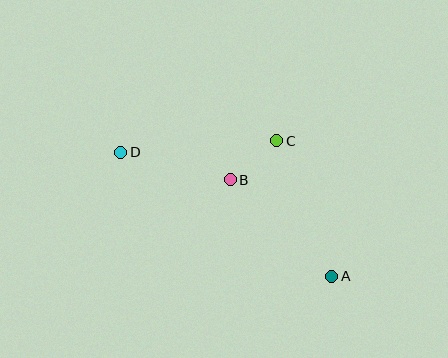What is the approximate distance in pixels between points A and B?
The distance between A and B is approximately 140 pixels.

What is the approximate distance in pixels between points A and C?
The distance between A and C is approximately 146 pixels.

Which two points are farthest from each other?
Points A and D are farthest from each other.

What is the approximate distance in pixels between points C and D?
The distance between C and D is approximately 157 pixels.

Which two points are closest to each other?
Points B and C are closest to each other.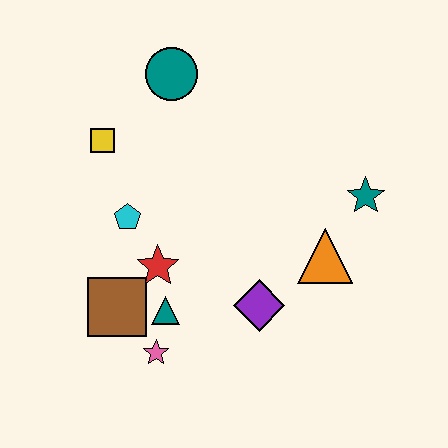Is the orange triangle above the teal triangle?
Yes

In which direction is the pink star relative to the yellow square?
The pink star is below the yellow square.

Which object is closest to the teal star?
The orange triangle is closest to the teal star.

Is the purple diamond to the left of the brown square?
No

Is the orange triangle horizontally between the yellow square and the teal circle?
No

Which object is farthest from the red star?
The teal star is farthest from the red star.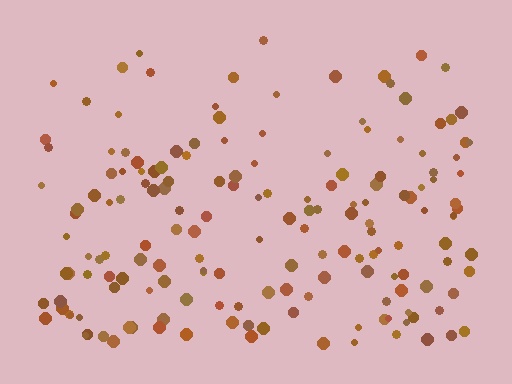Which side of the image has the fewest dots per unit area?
The top.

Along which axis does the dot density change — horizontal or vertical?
Vertical.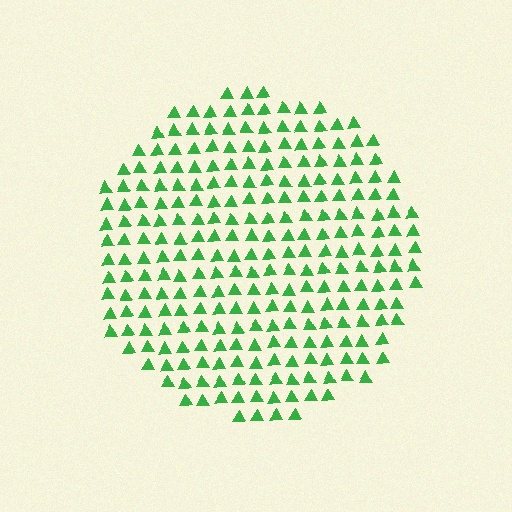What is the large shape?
The large shape is a circle.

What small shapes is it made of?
It is made of small triangles.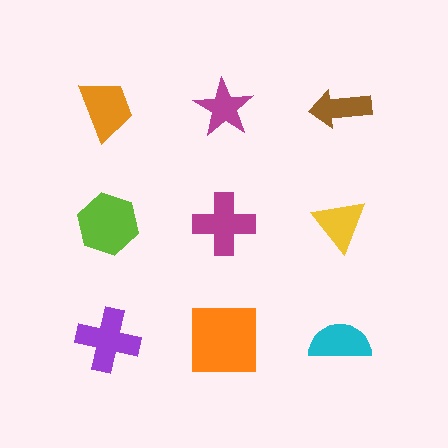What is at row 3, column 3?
A cyan semicircle.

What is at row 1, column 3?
A brown arrow.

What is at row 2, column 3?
A yellow triangle.